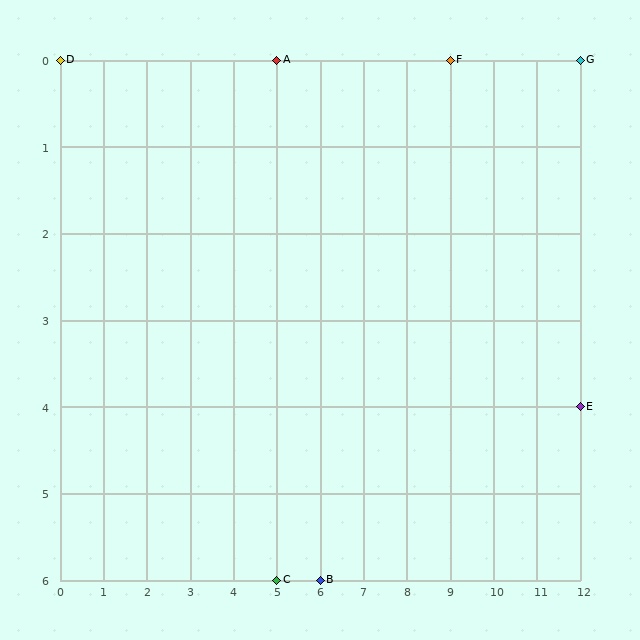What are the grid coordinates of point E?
Point E is at grid coordinates (12, 4).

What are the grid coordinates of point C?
Point C is at grid coordinates (5, 6).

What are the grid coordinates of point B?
Point B is at grid coordinates (6, 6).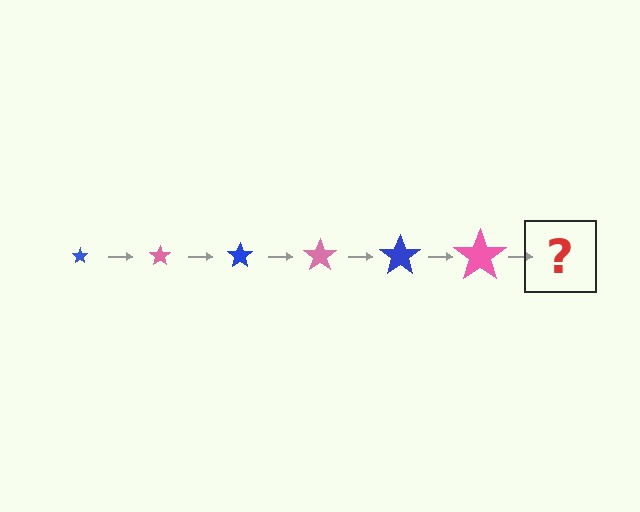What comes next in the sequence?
The next element should be a blue star, larger than the previous one.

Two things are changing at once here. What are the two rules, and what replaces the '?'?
The two rules are that the star grows larger each step and the color cycles through blue and pink. The '?' should be a blue star, larger than the previous one.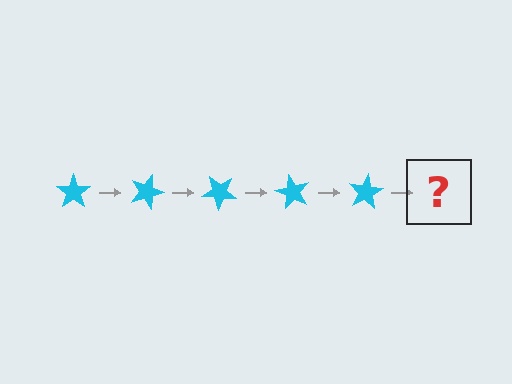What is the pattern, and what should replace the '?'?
The pattern is that the star rotates 20 degrees each step. The '?' should be a cyan star rotated 100 degrees.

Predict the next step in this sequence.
The next step is a cyan star rotated 100 degrees.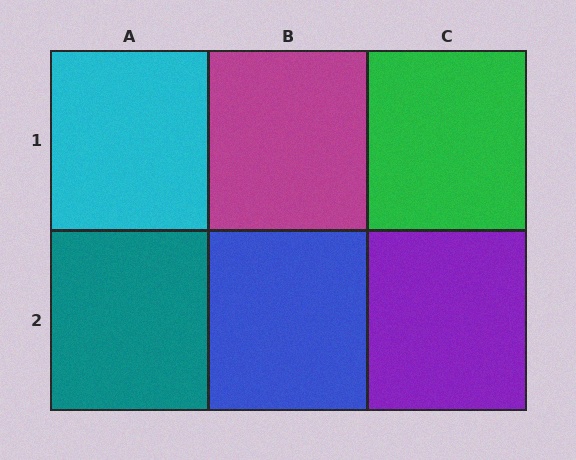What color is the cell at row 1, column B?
Magenta.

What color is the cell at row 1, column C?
Green.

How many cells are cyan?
1 cell is cyan.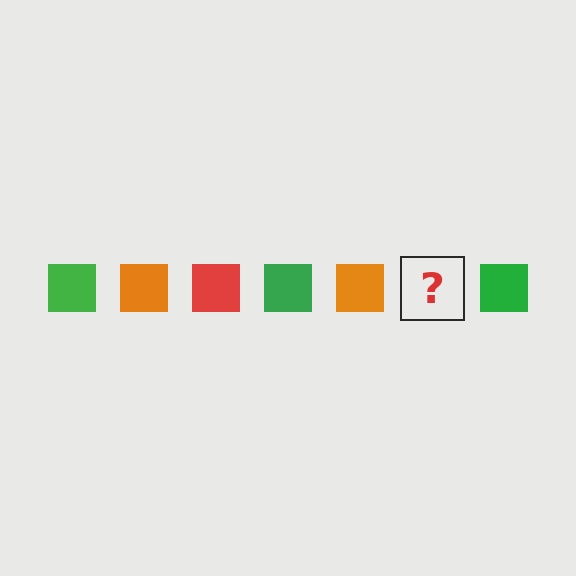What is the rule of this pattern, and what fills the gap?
The rule is that the pattern cycles through green, orange, red squares. The gap should be filled with a red square.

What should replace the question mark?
The question mark should be replaced with a red square.